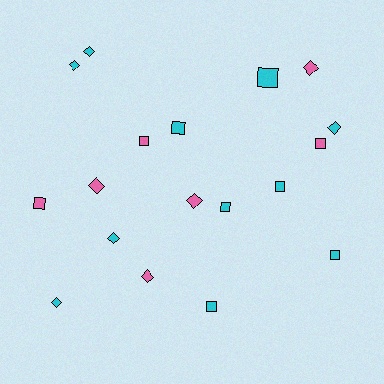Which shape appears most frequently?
Diamond, with 9 objects.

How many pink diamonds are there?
There are 4 pink diamonds.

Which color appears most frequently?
Cyan, with 11 objects.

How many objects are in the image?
There are 18 objects.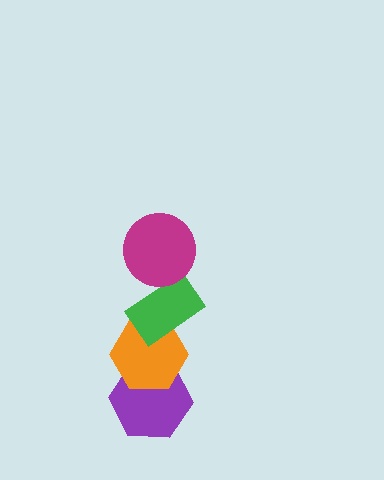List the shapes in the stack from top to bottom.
From top to bottom: the magenta circle, the green rectangle, the orange hexagon, the purple hexagon.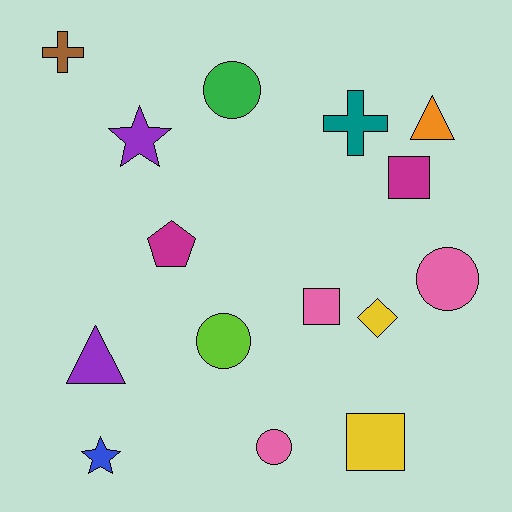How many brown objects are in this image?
There is 1 brown object.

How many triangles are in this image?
There are 2 triangles.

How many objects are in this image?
There are 15 objects.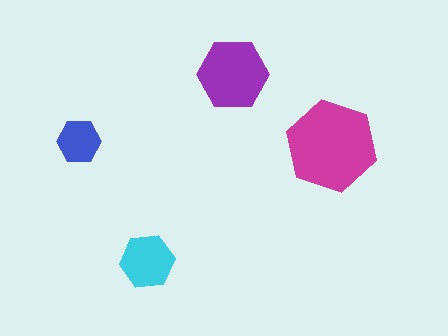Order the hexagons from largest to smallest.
the magenta one, the purple one, the cyan one, the blue one.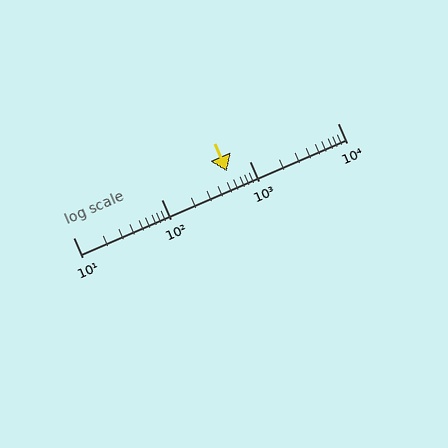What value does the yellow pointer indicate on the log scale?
The pointer indicates approximately 550.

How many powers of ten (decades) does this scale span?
The scale spans 3 decades, from 10 to 10000.